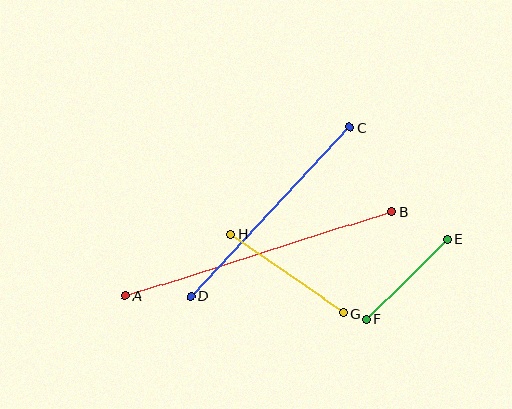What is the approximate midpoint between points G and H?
The midpoint is at approximately (287, 274) pixels.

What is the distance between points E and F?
The distance is approximately 113 pixels.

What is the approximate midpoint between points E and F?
The midpoint is at approximately (407, 279) pixels.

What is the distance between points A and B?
The distance is approximately 280 pixels.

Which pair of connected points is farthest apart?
Points A and B are farthest apart.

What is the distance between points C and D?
The distance is approximately 232 pixels.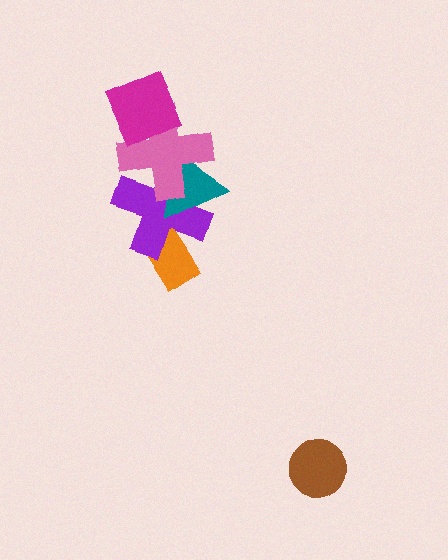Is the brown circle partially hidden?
No, no other shape covers it.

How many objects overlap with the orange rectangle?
1 object overlaps with the orange rectangle.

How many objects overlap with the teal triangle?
2 objects overlap with the teal triangle.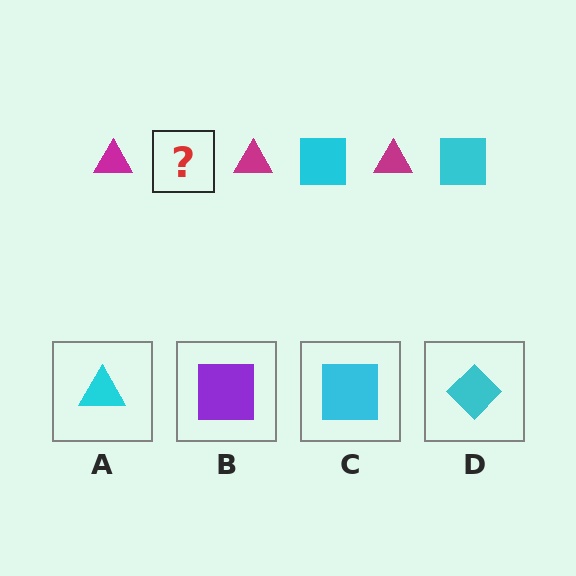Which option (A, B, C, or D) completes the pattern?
C.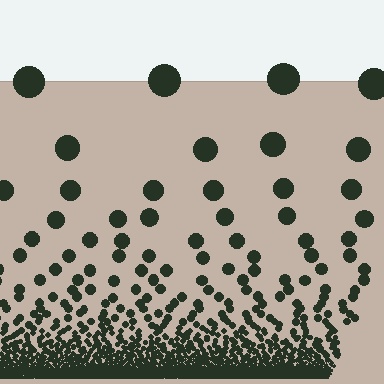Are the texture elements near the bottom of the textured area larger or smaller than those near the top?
Smaller. The gradient is inverted — elements near the bottom are smaller and denser.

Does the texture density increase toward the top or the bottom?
Density increases toward the bottom.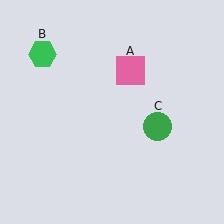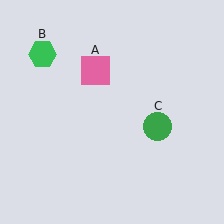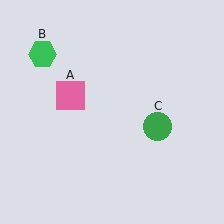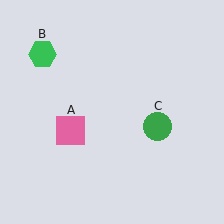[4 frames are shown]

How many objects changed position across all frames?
1 object changed position: pink square (object A).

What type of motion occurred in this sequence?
The pink square (object A) rotated counterclockwise around the center of the scene.